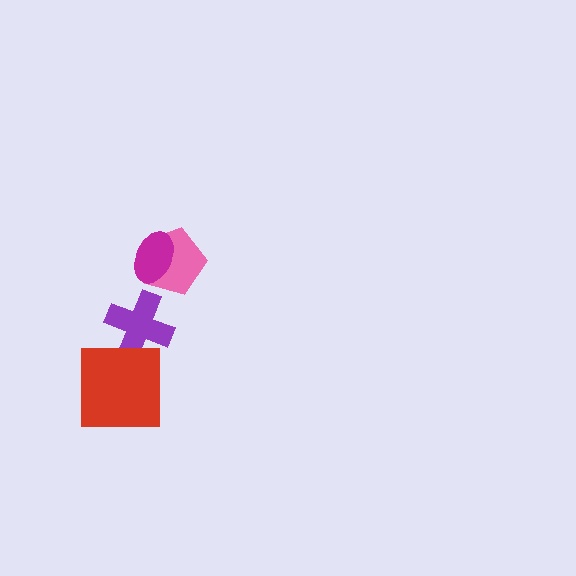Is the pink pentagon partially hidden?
Yes, it is partially covered by another shape.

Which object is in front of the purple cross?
The red square is in front of the purple cross.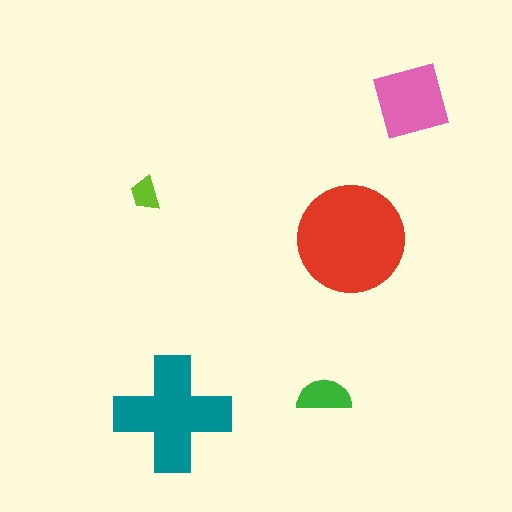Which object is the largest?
The red circle.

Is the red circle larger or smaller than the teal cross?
Larger.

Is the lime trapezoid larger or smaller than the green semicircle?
Smaller.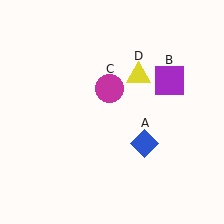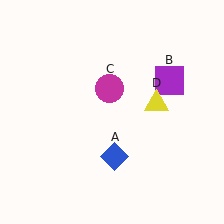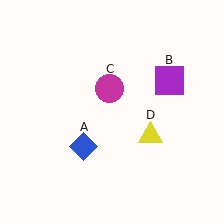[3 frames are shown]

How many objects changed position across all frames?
2 objects changed position: blue diamond (object A), yellow triangle (object D).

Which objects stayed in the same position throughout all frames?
Purple square (object B) and magenta circle (object C) remained stationary.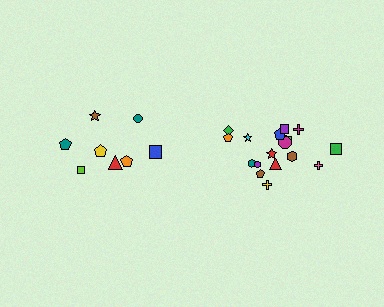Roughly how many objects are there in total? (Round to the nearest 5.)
Roughly 25 objects in total.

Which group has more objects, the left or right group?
The right group.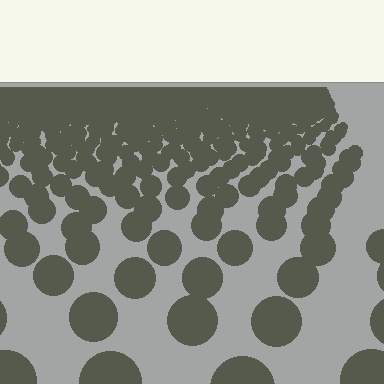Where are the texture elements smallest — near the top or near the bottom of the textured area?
Near the top.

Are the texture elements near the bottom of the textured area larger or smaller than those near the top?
Larger. Near the bottom, elements are closer to the viewer and appear at a bigger on-screen size.